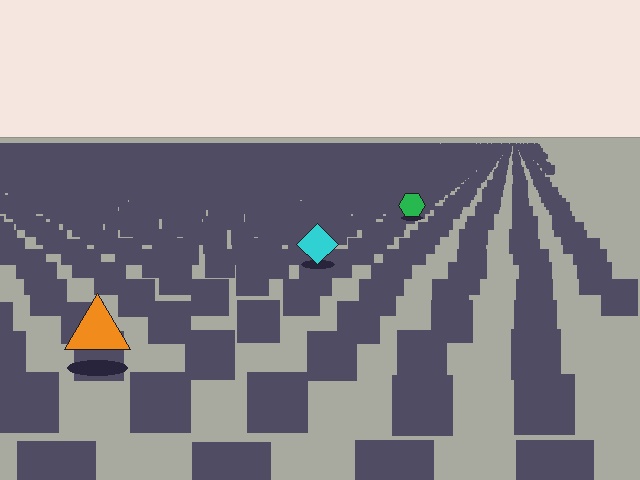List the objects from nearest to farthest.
From nearest to farthest: the orange triangle, the cyan diamond, the green hexagon.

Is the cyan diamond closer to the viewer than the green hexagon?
Yes. The cyan diamond is closer — you can tell from the texture gradient: the ground texture is coarser near it.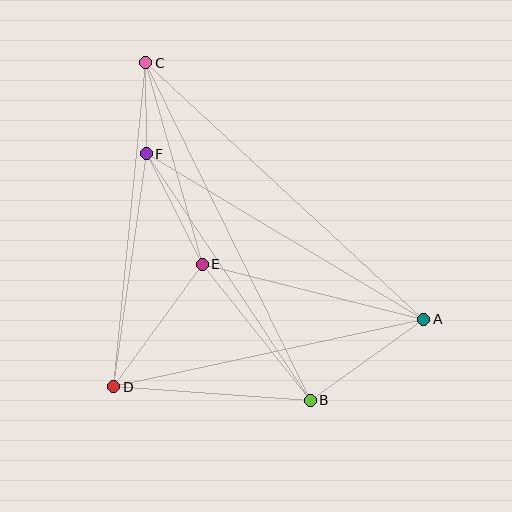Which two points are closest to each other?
Points C and F are closest to each other.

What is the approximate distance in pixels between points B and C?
The distance between B and C is approximately 375 pixels.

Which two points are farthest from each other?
Points A and C are farthest from each other.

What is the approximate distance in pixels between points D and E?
The distance between D and E is approximately 151 pixels.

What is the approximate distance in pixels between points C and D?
The distance between C and D is approximately 326 pixels.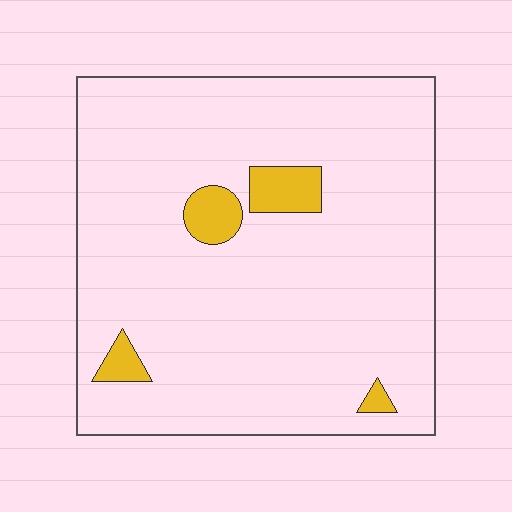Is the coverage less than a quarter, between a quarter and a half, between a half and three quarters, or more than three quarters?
Less than a quarter.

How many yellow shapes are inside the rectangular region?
4.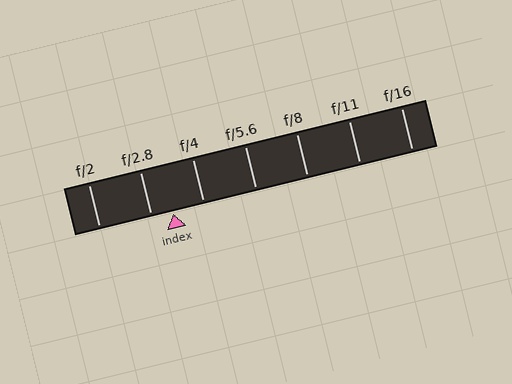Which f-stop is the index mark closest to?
The index mark is closest to f/2.8.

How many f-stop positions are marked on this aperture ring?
There are 7 f-stop positions marked.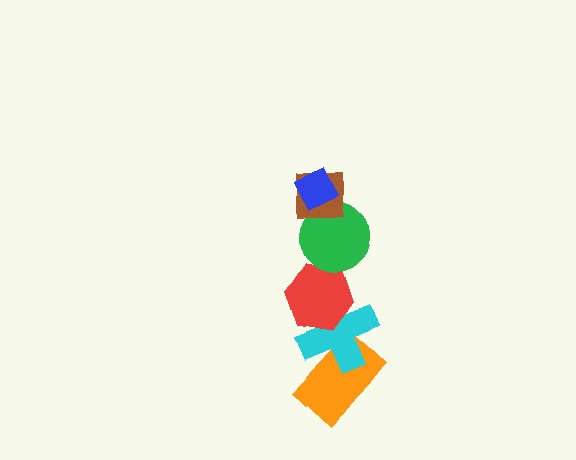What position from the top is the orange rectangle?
The orange rectangle is 6th from the top.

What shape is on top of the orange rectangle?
The cyan cross is on top of the orange rectangle.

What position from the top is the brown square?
The brown square is 2nd from the top.